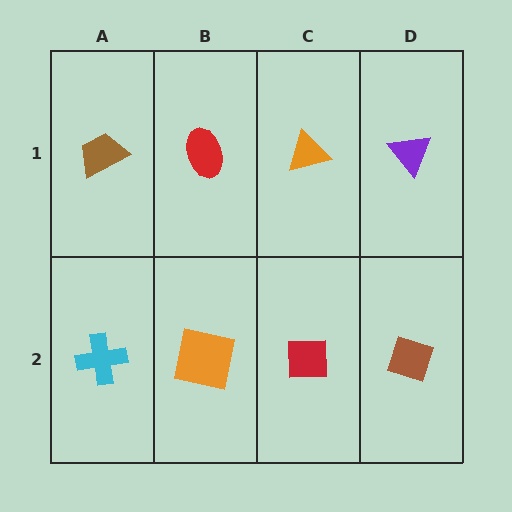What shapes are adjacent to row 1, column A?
A cyan cross (row 2, column A), a red ellipse (row 1, column B).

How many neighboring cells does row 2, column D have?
2.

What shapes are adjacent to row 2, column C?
An orange triangle (row 1, column C), an orange square (row 2, column B), a brown diamond (row 2, column D).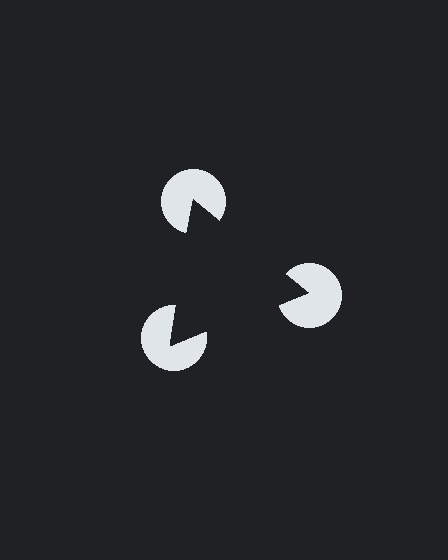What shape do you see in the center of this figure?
An illusory triangle — its edges are inferred from the aligned wedge cuts in the pac-man discs, not physically drawn.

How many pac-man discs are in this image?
There are 3 — one at each vertex of the illusory triangle.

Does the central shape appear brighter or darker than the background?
It typically appears slightly darker than the background, even though no actual brightness change is drawn.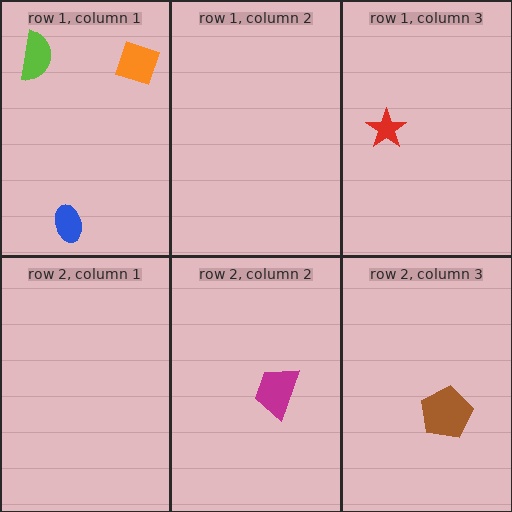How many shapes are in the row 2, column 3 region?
1.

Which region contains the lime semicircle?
The row 1, column 1 region.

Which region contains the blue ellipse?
The row 1, column 1 region.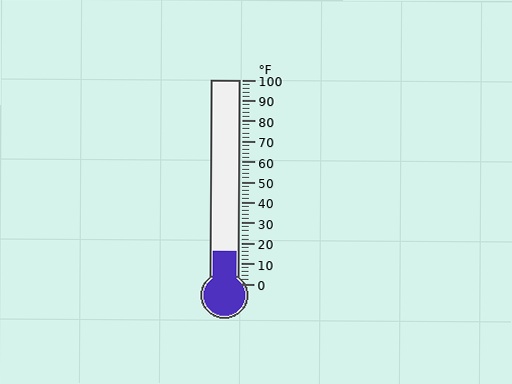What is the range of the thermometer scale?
The thermometer scale ranges from 0°F to 100°F.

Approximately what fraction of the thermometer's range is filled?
The thermometer is filled to approximately 15% of its range.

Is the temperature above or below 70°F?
The temperature is below 70°F.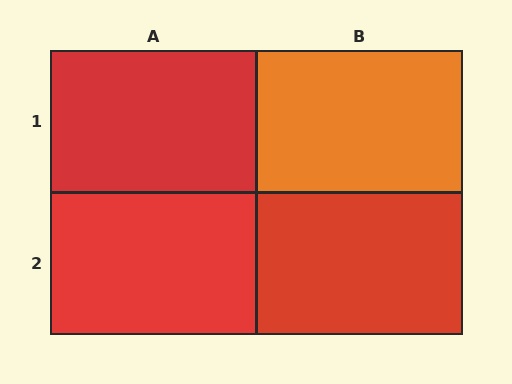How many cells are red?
3 cells are red.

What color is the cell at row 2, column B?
Red.